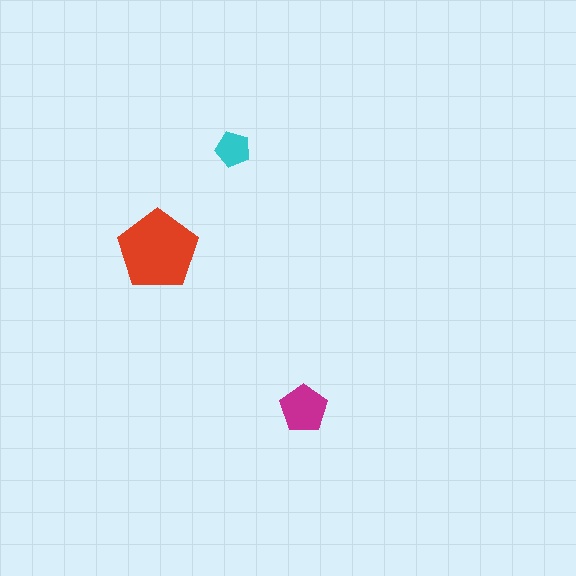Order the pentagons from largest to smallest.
the red one, the magenta one, the cyan one.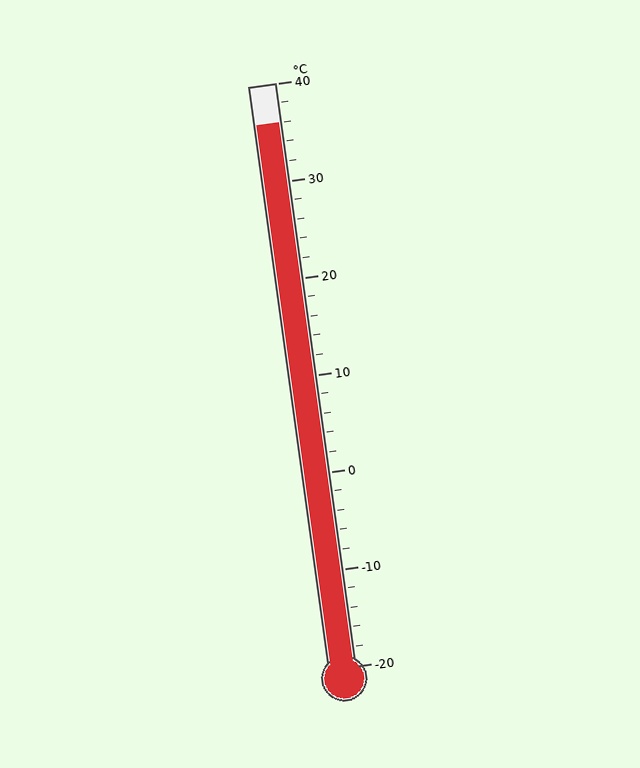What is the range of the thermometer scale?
The thermometer scale ranges from -20°C to 40°C.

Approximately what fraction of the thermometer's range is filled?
The thermometer is filled to approximately 95% of its range.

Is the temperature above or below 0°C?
The temperature is above 0°C.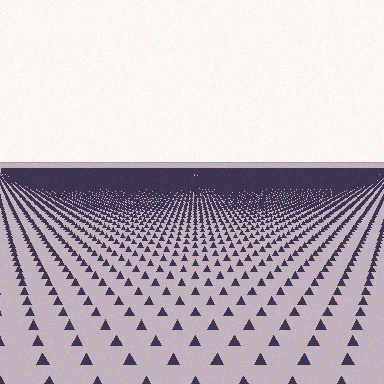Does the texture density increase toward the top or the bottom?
Density increases toward the top.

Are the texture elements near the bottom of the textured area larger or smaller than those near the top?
Larger. Near the bottom, elements are closer to the viewer and appear at a bigger on-screen size.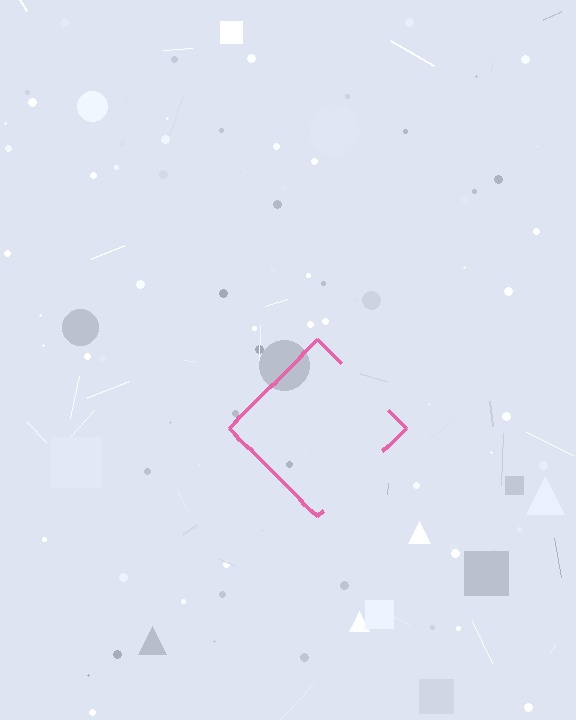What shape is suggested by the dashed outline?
The dashed outline suggests a diamond.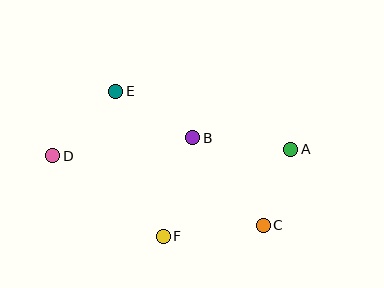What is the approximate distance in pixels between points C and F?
The distance between C and F is approximately 101 pixels.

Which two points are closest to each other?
Points A and C are closest to each other.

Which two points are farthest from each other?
Points A and D are farthest from each other.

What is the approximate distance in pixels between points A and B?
The distance between A and B is approximately 99 pixels.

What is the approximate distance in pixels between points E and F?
The distance between E and F is approximately 152 pixels.